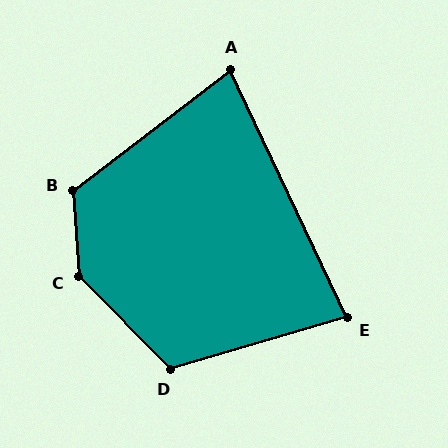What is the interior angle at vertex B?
Approximately 124 degrees (obtuse).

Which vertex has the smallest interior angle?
A, at approximately 78 degrees.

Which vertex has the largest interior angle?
C, at approximately 139 degrees.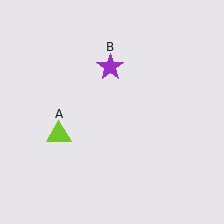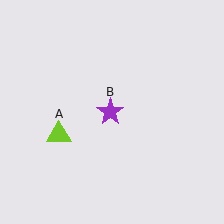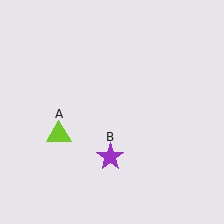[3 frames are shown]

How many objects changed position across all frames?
1 object changed position: purple star (object B).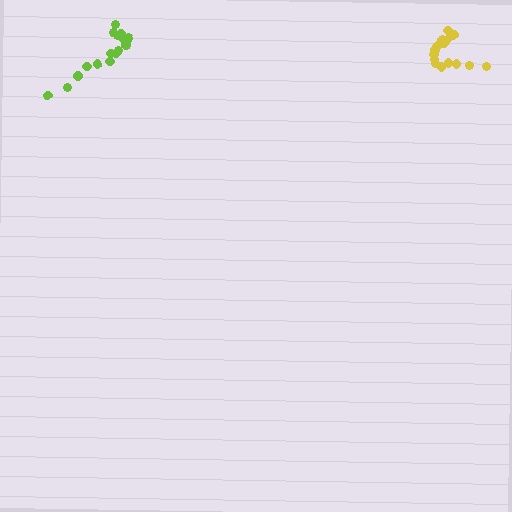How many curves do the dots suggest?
There are 2 distinct paths.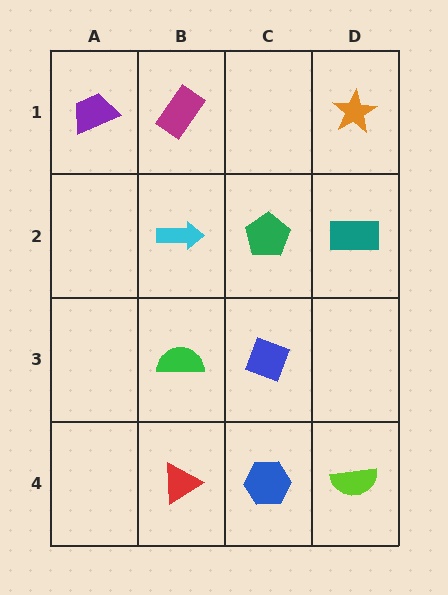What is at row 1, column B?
A magenta rectangle.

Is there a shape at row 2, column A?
No, that cell is empty.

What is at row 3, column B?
A green semicircle.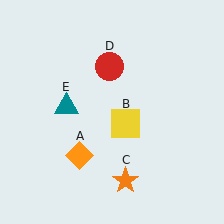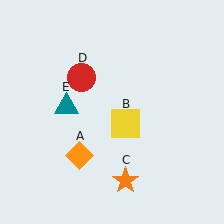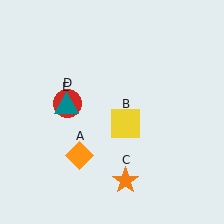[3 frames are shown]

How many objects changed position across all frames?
1 object changed position: red circle (object D).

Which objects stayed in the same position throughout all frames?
Orange diamond (object A) and yellow square (object B) and orange star (object C) and teal triangle (object E) remained stationary.